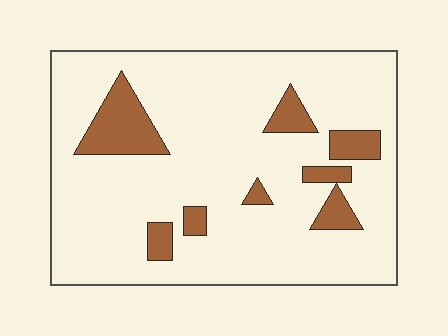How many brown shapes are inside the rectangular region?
8.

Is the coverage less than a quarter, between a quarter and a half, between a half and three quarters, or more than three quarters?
Less than a quarter.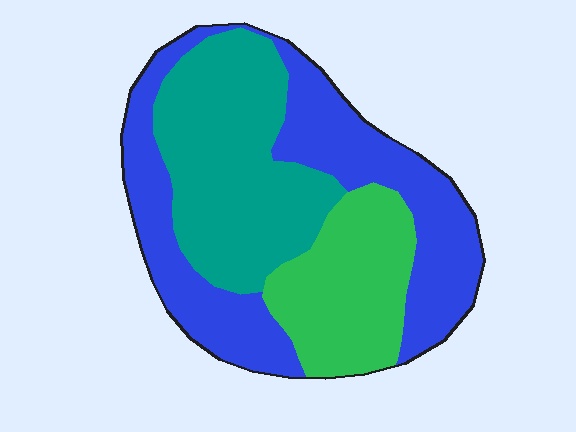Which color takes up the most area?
Blue, at roughly 45%.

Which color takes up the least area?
Green, at roughly 20%.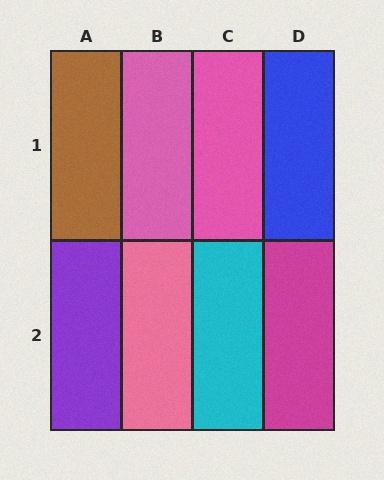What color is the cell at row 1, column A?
Brown.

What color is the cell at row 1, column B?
Pink.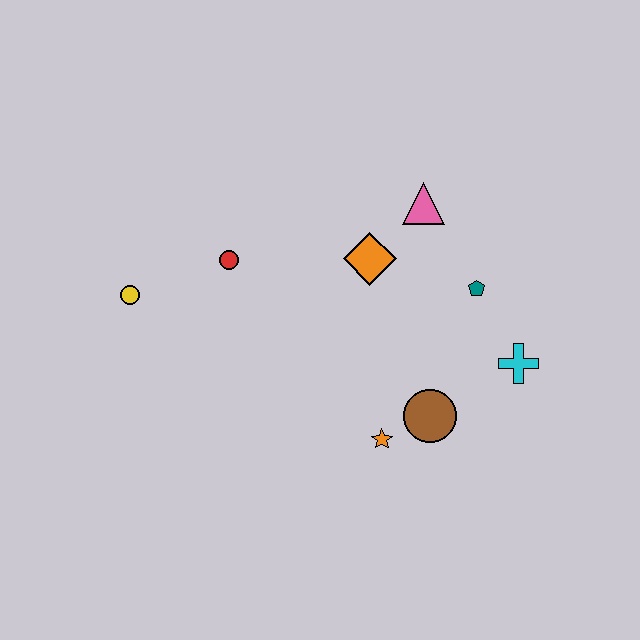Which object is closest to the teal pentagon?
The cyan cross is closest to the teal pentagon.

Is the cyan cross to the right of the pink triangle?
Yes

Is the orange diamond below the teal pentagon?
No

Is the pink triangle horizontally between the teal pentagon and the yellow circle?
Yes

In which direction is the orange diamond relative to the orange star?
The orange diamond is above the orange star.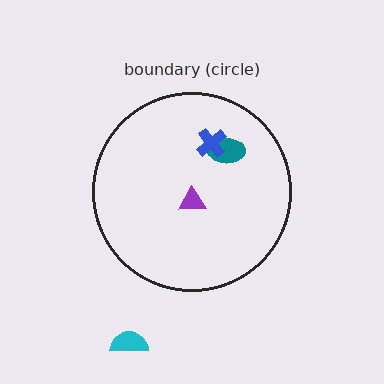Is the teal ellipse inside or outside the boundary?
Inside.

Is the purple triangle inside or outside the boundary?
Inside.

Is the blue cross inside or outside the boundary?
Inside.